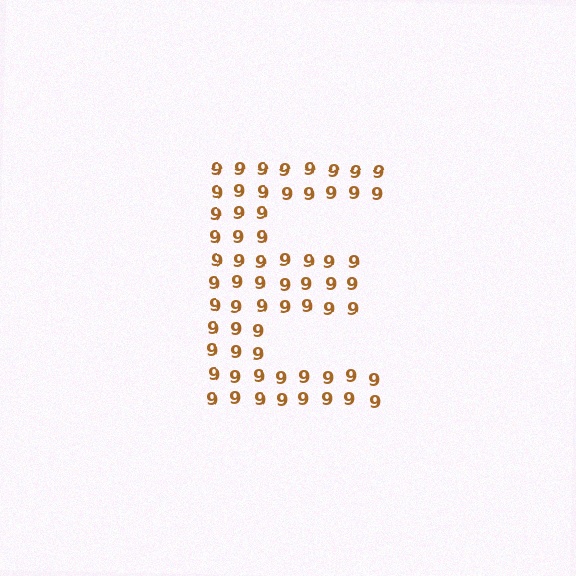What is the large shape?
The large shape is the letter E.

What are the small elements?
The small elements are digit 9's.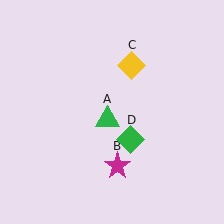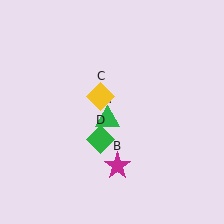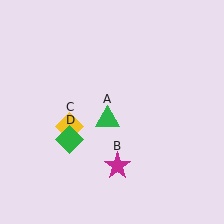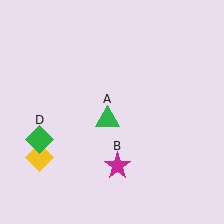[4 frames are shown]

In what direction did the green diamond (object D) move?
The green diamond (object D) moved left.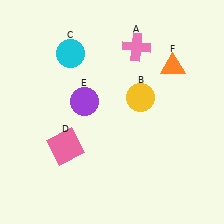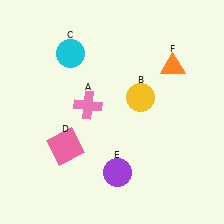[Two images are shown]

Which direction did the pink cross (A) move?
The pink cross (A) moved down.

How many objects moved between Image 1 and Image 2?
2 objects moved between the two images.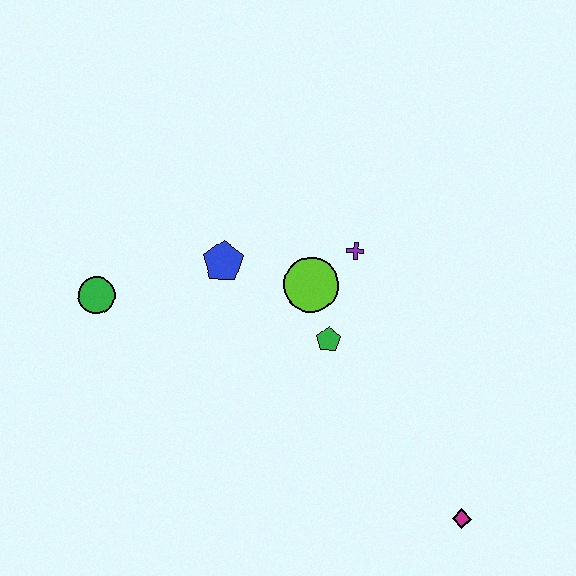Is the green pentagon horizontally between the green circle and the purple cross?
Yes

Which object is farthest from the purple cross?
The magenta diamond is farthest from the purple cross.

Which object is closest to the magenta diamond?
The green pentagon is closest to the magenta diamond.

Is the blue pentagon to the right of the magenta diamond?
No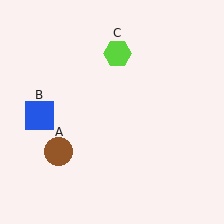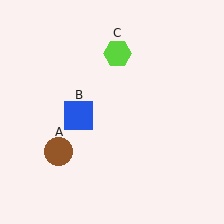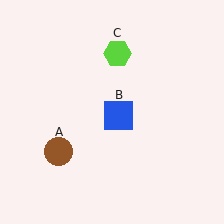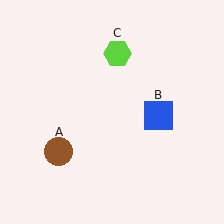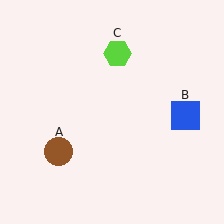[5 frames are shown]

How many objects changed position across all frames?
1 object changed position: blue square (object B).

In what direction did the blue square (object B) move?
The blue square (object B) moved right.